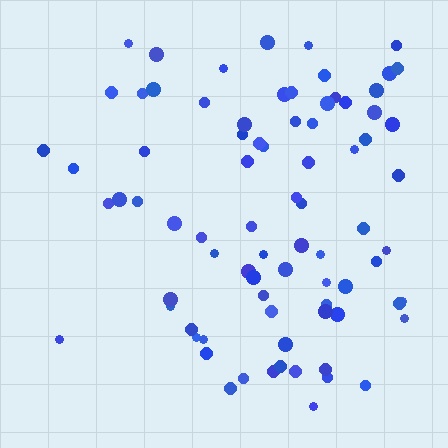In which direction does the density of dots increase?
From left to right, with the right side densest.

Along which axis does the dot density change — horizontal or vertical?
Horizontal.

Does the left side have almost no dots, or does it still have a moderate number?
Still a moderate number, just noticeably fewer than the right.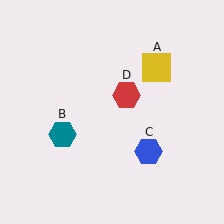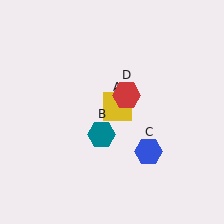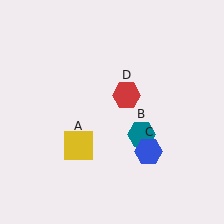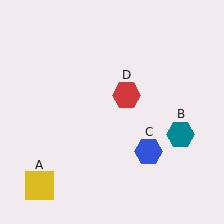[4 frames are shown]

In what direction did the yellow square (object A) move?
The yellow square (object A) moved down and to the left.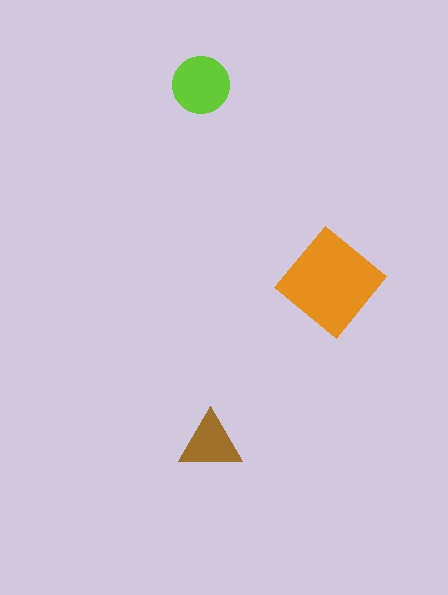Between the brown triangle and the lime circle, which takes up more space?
The lime circle.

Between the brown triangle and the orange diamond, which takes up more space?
The orange diamond.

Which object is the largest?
The orange diamond.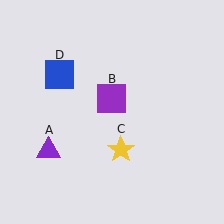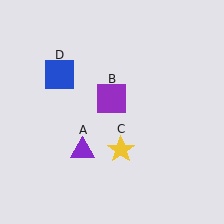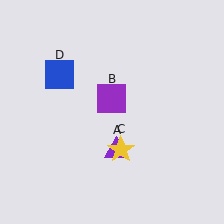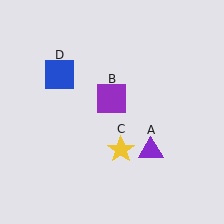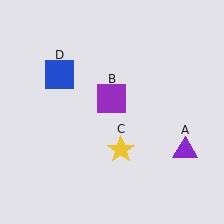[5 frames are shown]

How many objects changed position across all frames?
1 object changed position: purple triangle (object A).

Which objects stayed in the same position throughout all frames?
Purple square (object B) and yellow star (object C) and blue square (object D) remained stationary.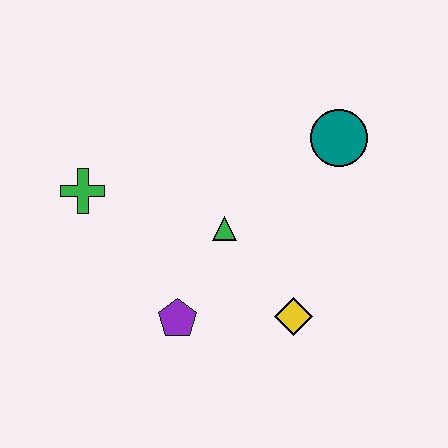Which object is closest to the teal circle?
The green triangle is closest to the teal circle.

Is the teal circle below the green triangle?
No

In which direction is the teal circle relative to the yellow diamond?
The teal circle is above the yellow diamond.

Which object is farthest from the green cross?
The teal circle is farthest from the green cross.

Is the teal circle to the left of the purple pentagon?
No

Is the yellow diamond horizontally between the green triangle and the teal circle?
Yes